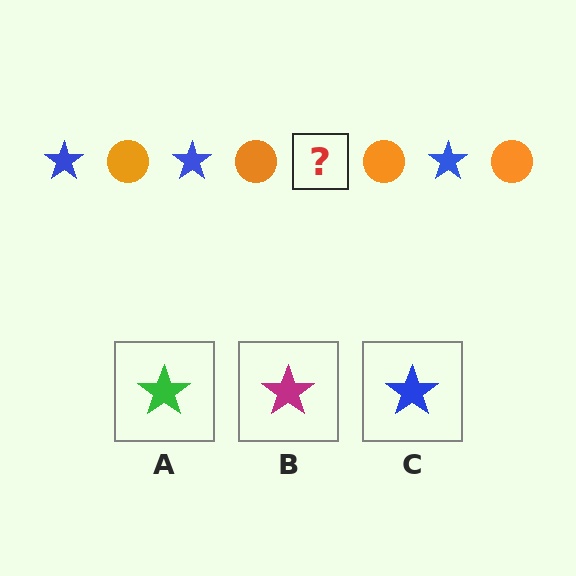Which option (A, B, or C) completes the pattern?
C.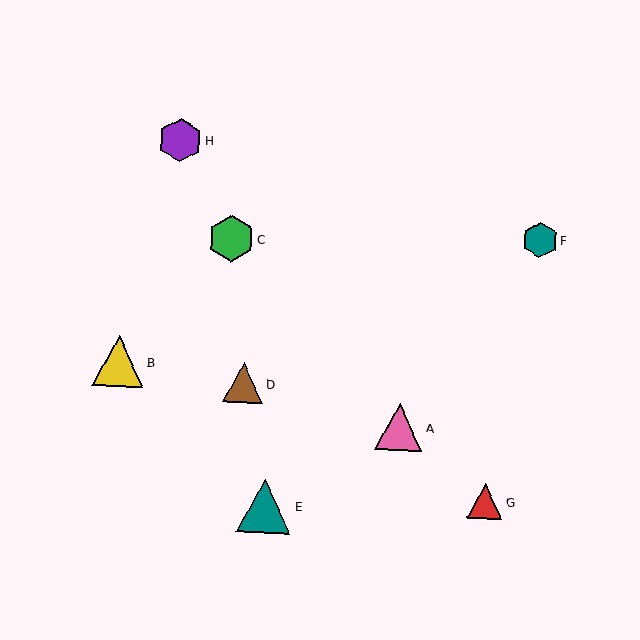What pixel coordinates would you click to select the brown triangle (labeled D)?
Click at (243, 383) to select the brown triangle D.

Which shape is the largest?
The teal triangle (labeled E) is the largest.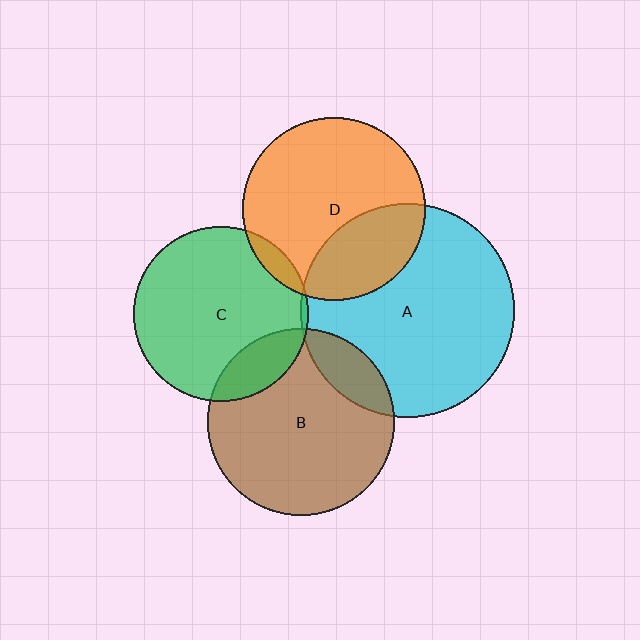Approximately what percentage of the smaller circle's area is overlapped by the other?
Approximately 15%.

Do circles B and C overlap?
Yes.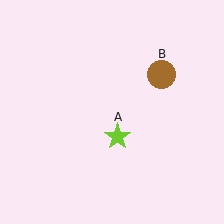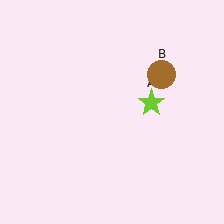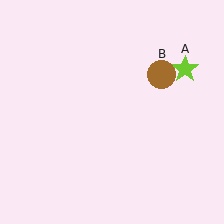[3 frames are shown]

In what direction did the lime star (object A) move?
The lime star (object A) moved up and to the right.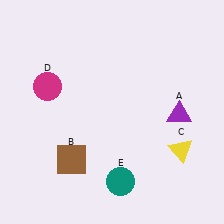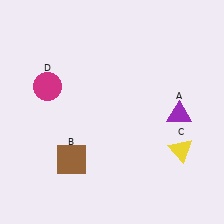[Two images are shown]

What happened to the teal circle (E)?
The teal circle (E) was removed in Image 2. It was in the bottom-right area of Image 1.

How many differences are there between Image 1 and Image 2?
There is 1 difference between the two images.